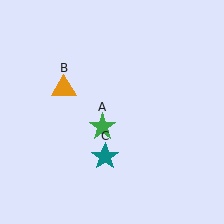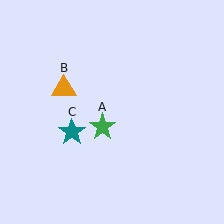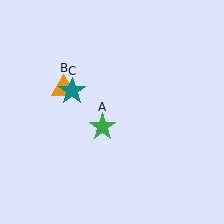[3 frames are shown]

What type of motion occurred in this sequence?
The teal star (object C) rotated clockwise around the center of the scene.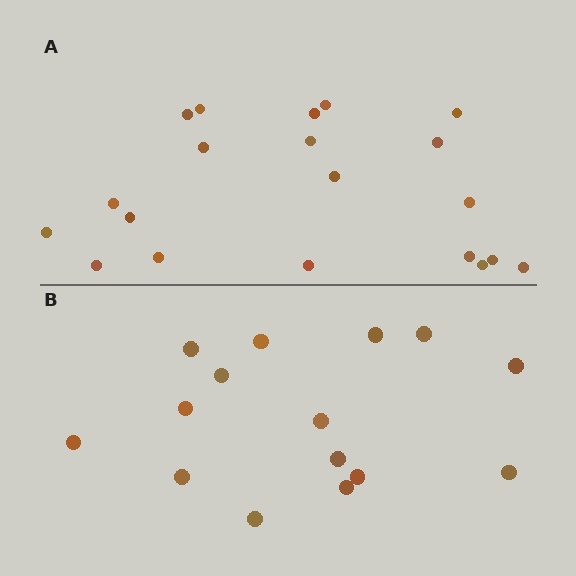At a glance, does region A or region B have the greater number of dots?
Region A (the top region) has more dots.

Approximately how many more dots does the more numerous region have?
Region A has about 5 more dots than region B.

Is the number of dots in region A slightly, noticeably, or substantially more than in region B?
Region A has noticeably more, but not dramatically so. The ratio is roughly 1.3 to 1.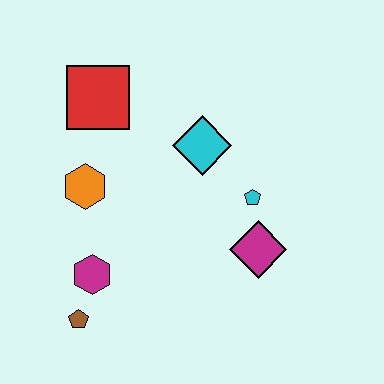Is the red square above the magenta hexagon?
Yes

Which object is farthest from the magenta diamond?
The red square is farthest from the magenta diamond.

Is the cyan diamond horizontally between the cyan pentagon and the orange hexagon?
Yes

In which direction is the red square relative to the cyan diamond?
The red square is to the left of the cyan diamond.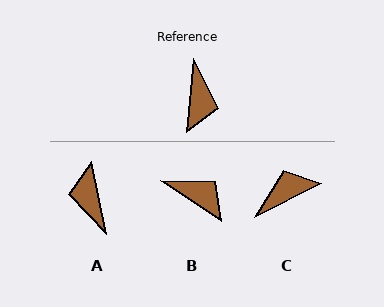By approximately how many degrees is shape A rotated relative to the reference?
Approximately 163 degrees clockwise.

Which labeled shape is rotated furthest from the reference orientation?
A, about 163 degrees away.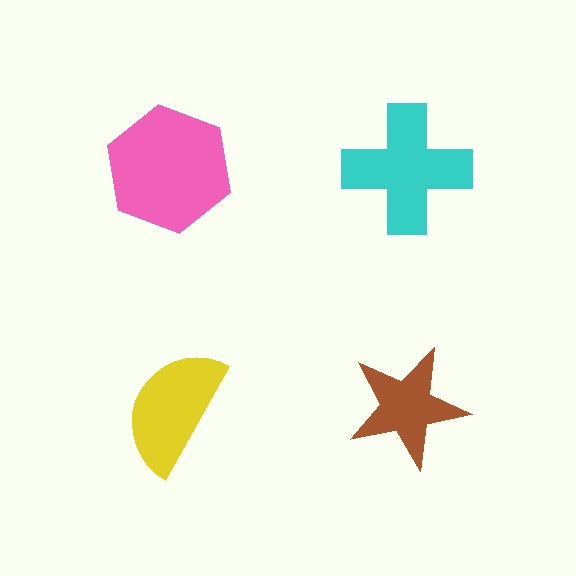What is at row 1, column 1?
A pink hexagon.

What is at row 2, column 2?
A brown star.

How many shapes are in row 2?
2 shapes.